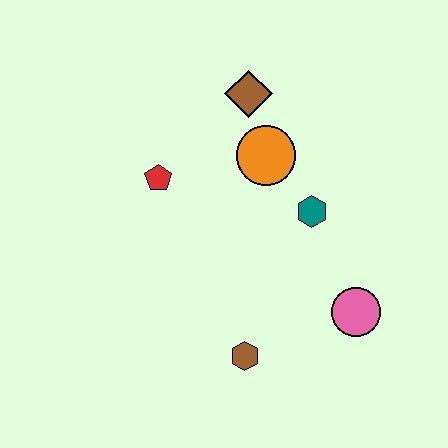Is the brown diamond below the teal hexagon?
No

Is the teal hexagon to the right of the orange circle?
Yes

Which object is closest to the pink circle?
The teal hexagon is closest to the pink circle.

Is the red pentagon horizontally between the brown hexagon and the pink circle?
No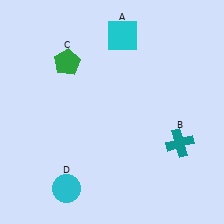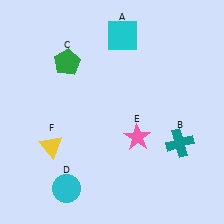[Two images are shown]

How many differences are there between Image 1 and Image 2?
There are 2 differences between the two images.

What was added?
A pink star (E), a yellow triangle (F) were added in Image 2.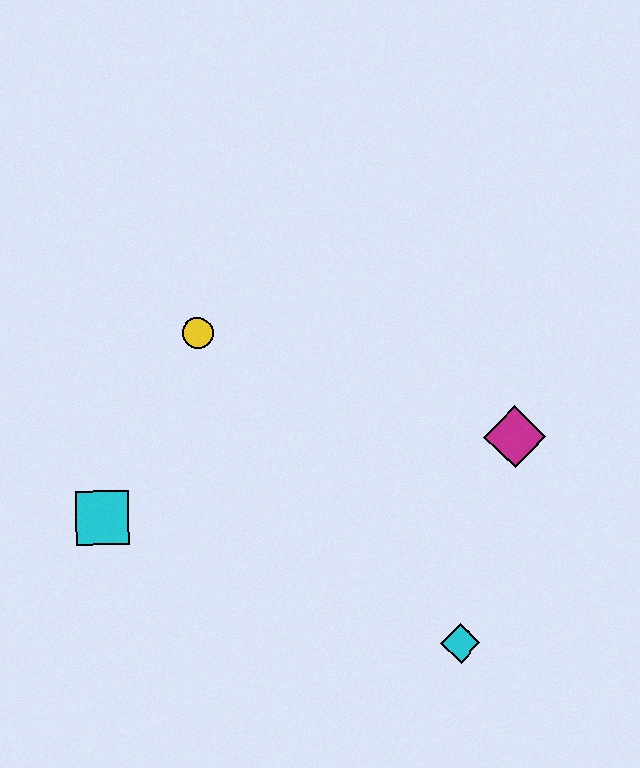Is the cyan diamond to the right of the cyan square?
Yes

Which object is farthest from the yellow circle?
The cyan diamond is farthest from the yellow circle.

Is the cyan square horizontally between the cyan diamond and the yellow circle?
No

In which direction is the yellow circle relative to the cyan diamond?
The yellow circle is above the cyan diamond.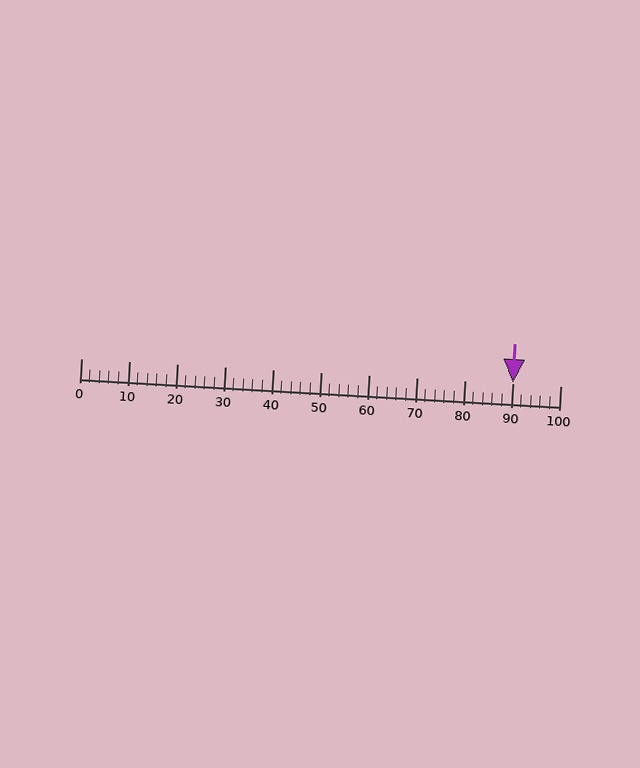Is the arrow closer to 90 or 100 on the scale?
The arrow is closer to 90.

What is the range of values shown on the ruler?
The ruler shows values from 0 to 100.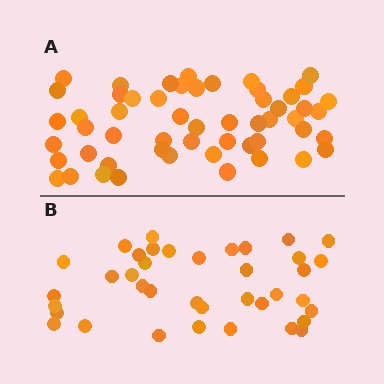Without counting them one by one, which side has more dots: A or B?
Region A (the top region) has more dots.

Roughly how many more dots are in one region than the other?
Region A has approximately 15 more dots than region B.